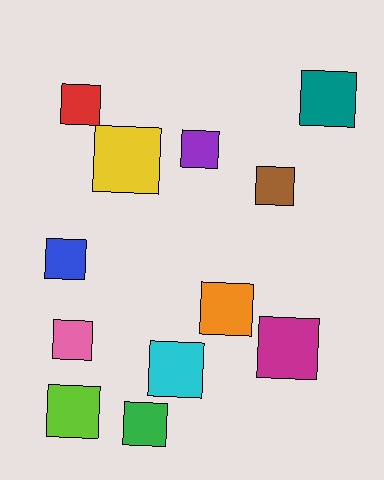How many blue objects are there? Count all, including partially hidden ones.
There is 1 blue object.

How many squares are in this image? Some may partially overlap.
There are 12 squares.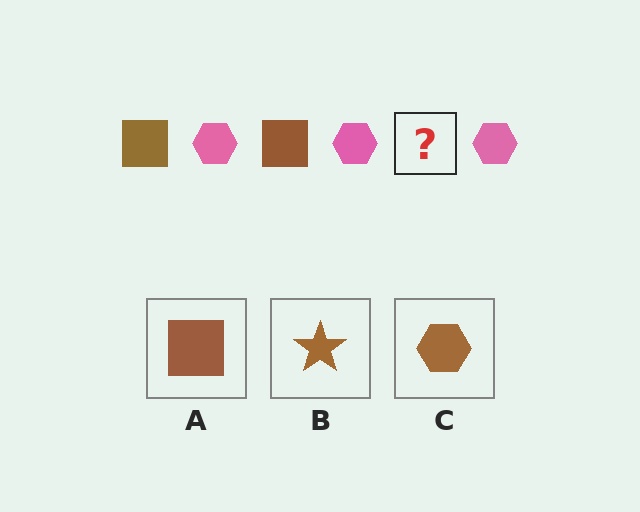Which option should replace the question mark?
Option A.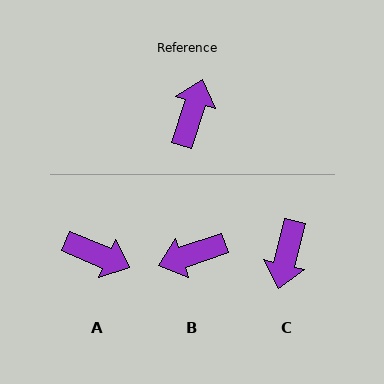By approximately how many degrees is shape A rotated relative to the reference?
Approximately 95 degrees clockwise.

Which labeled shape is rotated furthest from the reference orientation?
C, about 176 degrees away.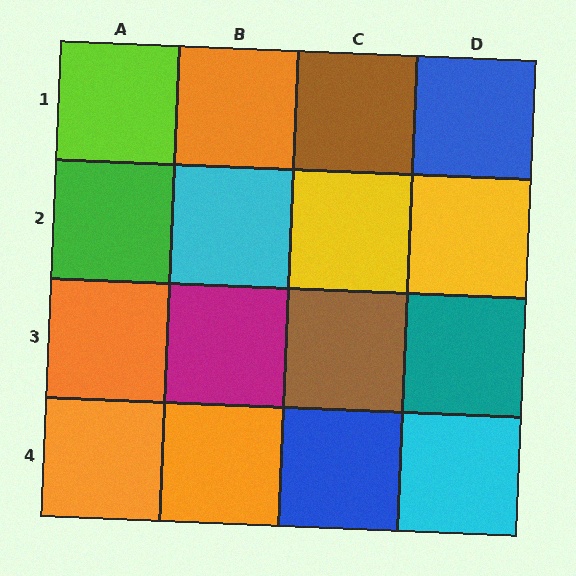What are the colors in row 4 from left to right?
Orange, orange, blue, cyan.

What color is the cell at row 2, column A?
Green.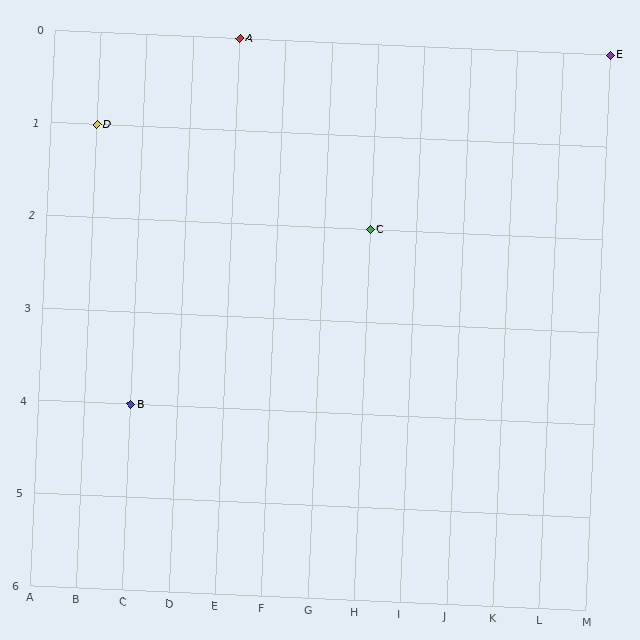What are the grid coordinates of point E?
Point E is at grid coordinates (M, 0).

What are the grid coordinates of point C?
Point C is at grid coordinates (H, 2).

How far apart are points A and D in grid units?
Points A and D are 3 columns and 1 row apart (about 3.2 grid units diagonally).